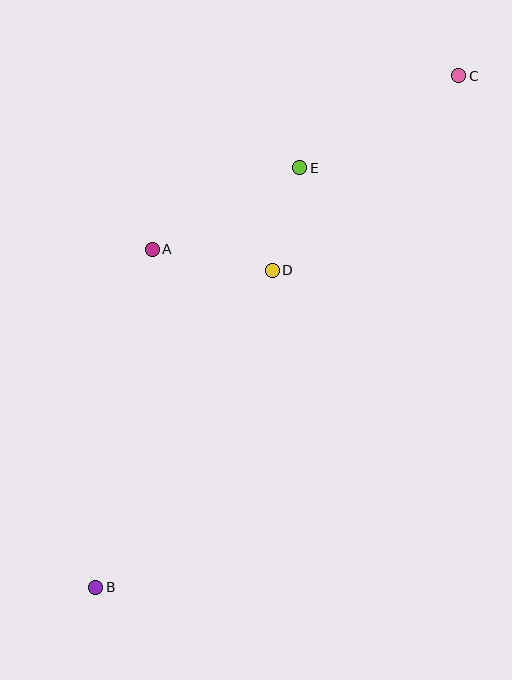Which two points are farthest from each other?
Points B and C are farthest from each other.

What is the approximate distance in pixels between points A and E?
The distance between A and E is approximately 169 pixels.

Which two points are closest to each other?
Points D and E are closest to each other.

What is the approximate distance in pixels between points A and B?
The distance between A and B is approximately 343 pixels.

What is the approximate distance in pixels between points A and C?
The distance between A and C is approximately 352 pixels.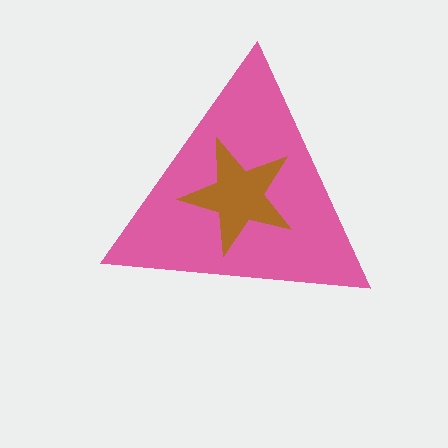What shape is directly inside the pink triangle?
The brown star.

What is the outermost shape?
The pink triangle.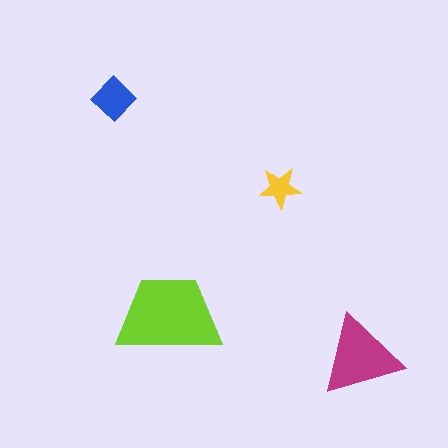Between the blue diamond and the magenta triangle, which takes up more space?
The magenta triangle.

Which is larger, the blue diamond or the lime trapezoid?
The lime trapezoid.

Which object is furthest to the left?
The blue diamond is leftmost.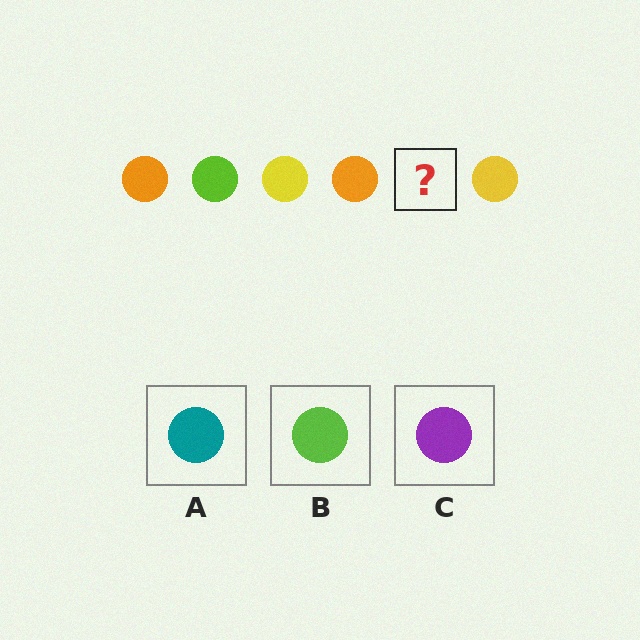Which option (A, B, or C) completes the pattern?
B.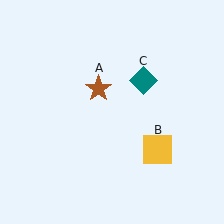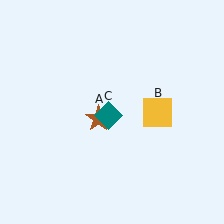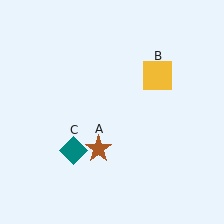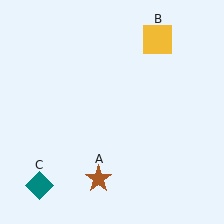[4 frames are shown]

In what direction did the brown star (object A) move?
The brown star (object A) moved down.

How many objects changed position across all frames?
3 objects changed position: brown star (object A), yellow square (object B), teal diamond (object C).